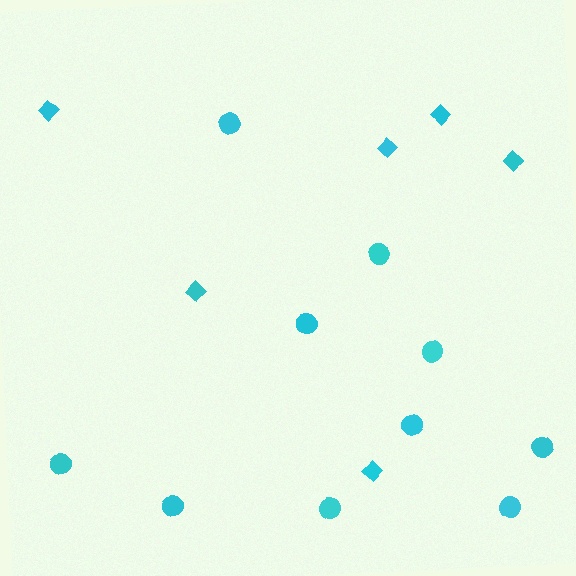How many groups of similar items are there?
There are 2 groups: one group of circles (10) and one group of diamonds (6).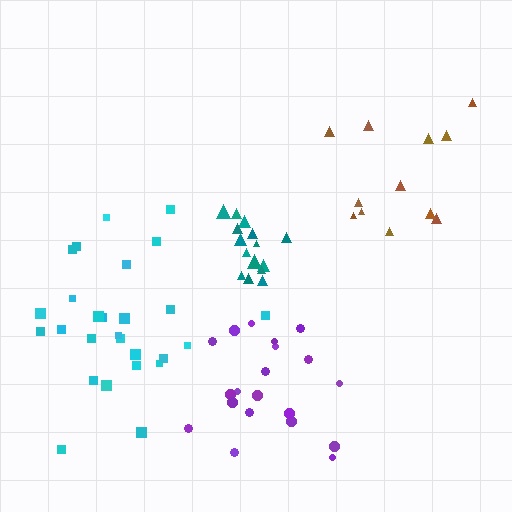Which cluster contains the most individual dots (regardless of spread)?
Cyan (27).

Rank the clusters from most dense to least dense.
teal, purple, cyan, brown.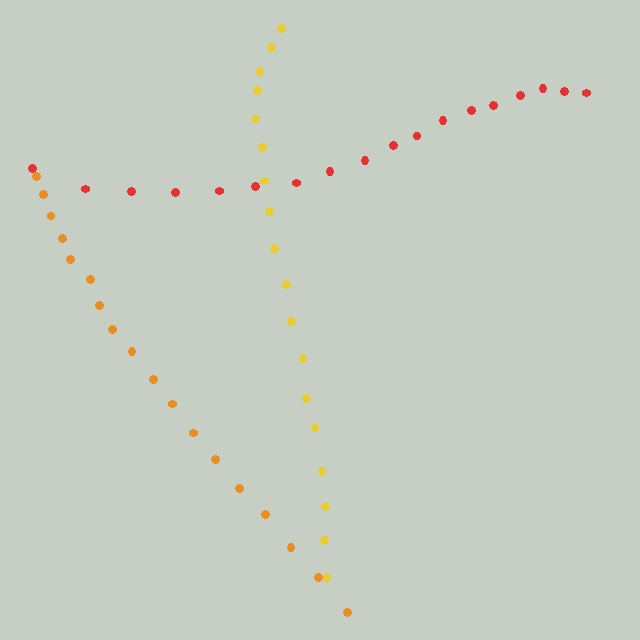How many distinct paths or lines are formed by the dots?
There are 3 distinct paths.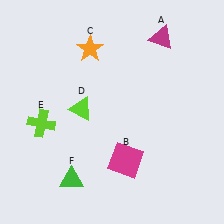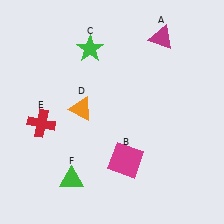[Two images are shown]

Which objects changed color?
C changed from orange to green. D changed from lime to orange. E changed from lime to red.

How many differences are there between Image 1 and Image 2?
There are 3 differences between the two images.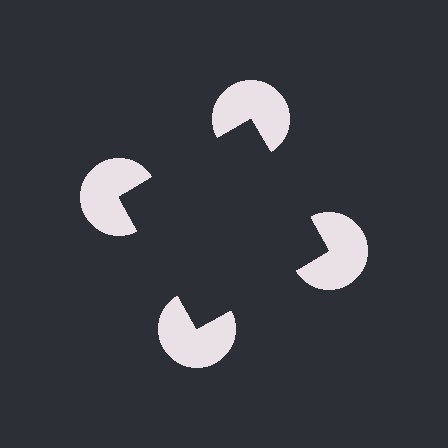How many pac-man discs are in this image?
There are 4 — one at each vertex of the illusory square.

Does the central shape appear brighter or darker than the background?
It typically appears slightly darker than the background, even though no actual brightness change is drawn.